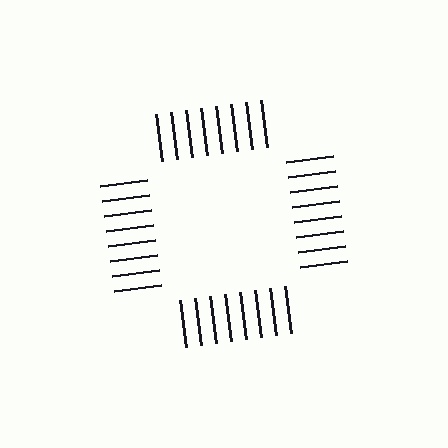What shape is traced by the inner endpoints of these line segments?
An illusory square — the line segments terminate on its edges but no continuous stroke is drawn.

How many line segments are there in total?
32 — 8 along each of the 4 edges.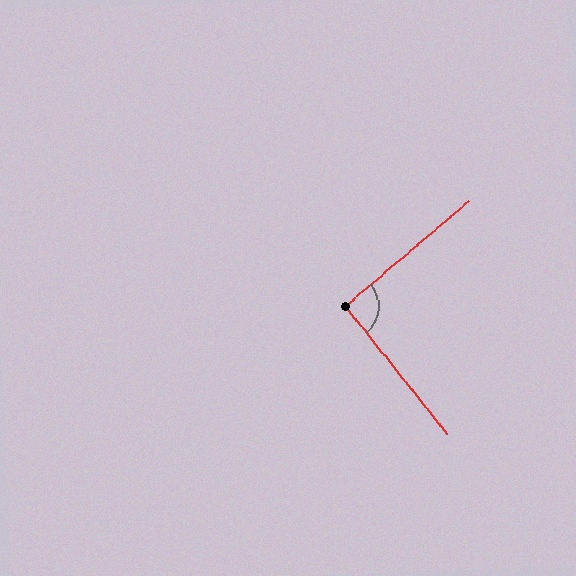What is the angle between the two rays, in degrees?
Approximately 92 degrees.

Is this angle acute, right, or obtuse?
It is approximately a right angle.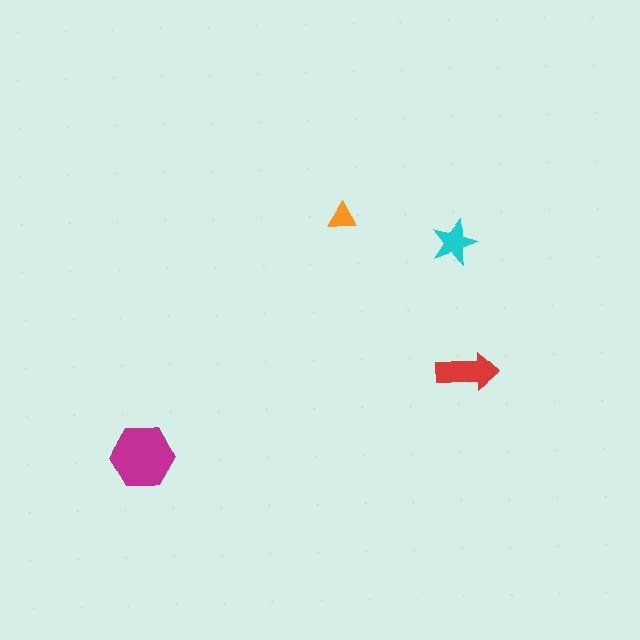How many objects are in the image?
There are 4 objects in the image.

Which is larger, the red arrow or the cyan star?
The red arrow.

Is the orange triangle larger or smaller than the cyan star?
Smaller.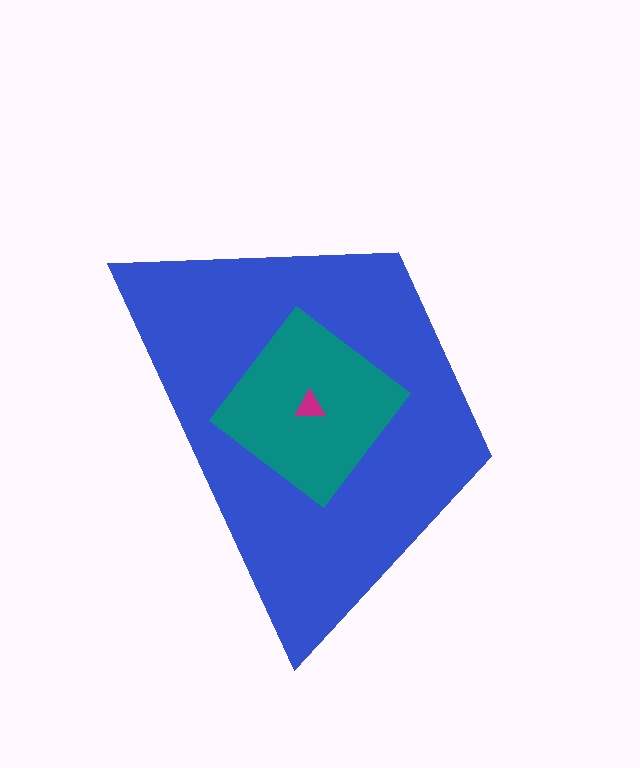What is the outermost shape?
The blue trapezoid.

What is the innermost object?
The magenta triangle.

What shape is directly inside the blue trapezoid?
The teal diamond.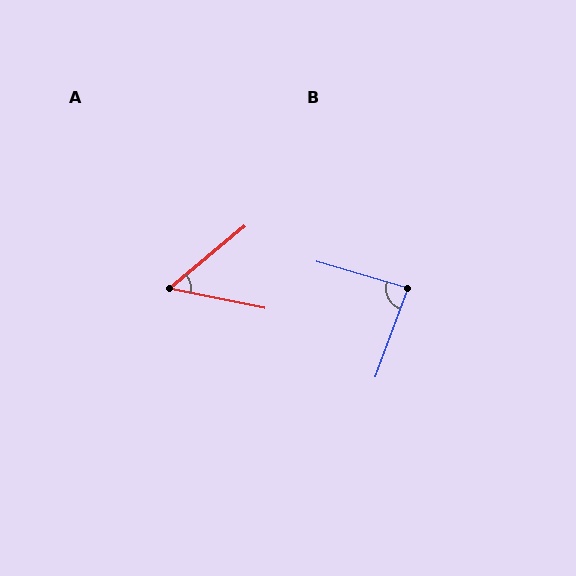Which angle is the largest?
B, at approximately 86 degrees.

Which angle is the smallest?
A, at approximately 51 degrees.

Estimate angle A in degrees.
Approximately 51 degrees.